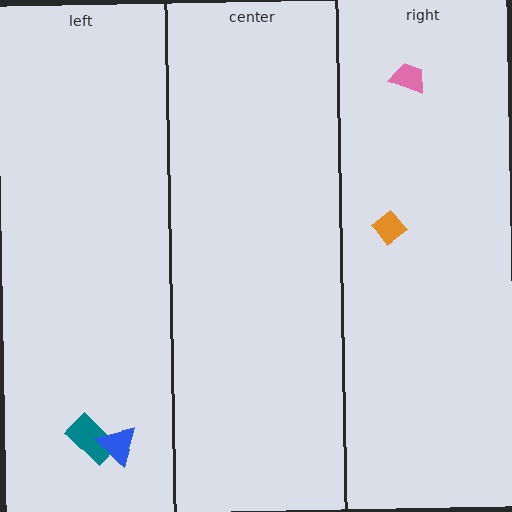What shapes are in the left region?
The teal rectangle, the blue triangle.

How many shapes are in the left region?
2.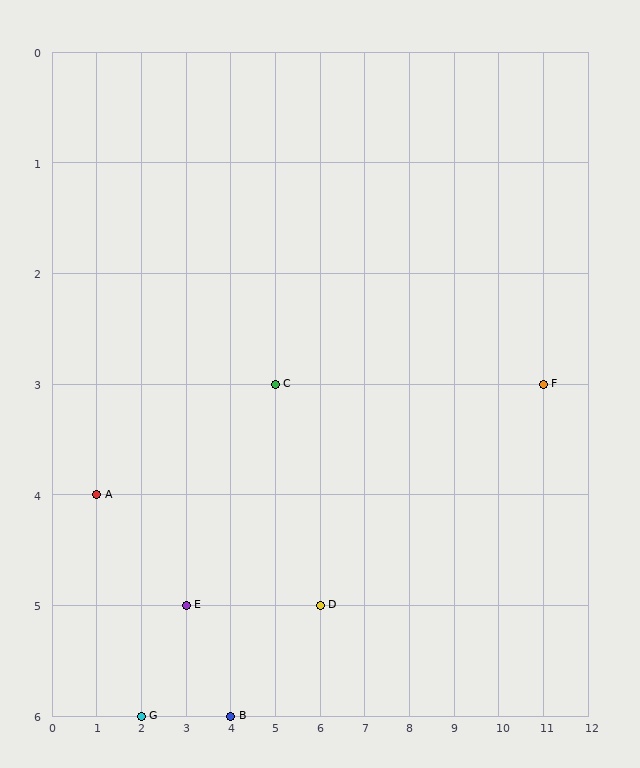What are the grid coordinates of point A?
Point A is at grid coordinates (1, 4).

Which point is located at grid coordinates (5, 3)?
Point C is at (5, 3).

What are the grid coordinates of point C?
Point C is at grid coordinates (5, 3).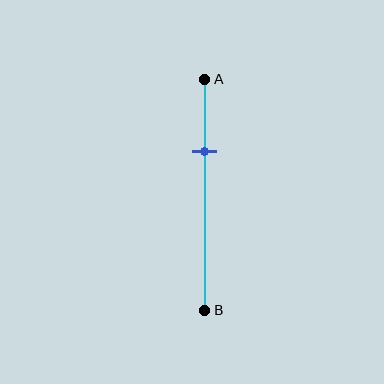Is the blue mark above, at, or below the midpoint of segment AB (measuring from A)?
The blue mark is above the midpoint of segment AB.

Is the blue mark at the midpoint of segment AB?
No, the mark is at about 30% from A, not at the 50% midpoint.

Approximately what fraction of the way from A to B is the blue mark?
The blue mark is approximately 30% of the way from A to B.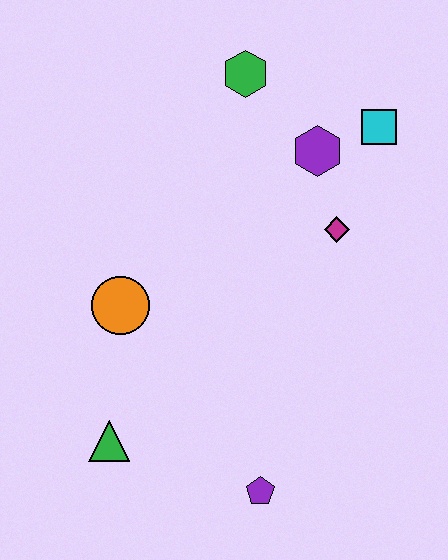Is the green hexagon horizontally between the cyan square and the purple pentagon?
No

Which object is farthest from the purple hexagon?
The green triangle is farthest from the purple hexagon.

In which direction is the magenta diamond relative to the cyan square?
The magenta diamond is below the cyan square.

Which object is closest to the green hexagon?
The purple hexagon is closest to the green hexagon.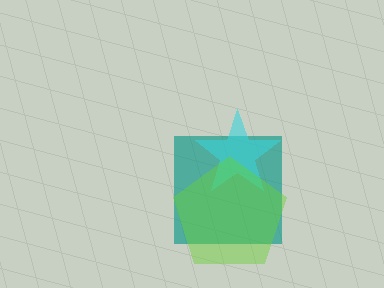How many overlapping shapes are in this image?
There are 3 overlapping shapes in the image.